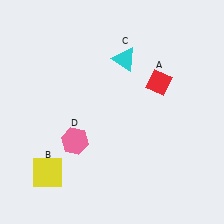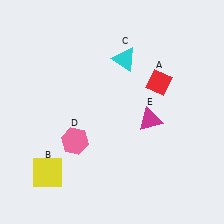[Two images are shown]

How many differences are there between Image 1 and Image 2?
There is 1 difference between the two images.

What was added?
A magenta triangle (E) was added in Image 2.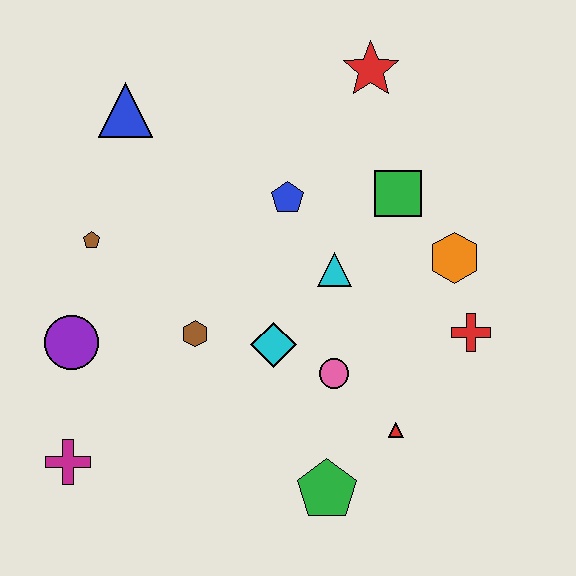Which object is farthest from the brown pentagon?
The red cross is farthest from the brown pentagon.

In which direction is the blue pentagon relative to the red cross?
The blue pentagon is to the left of the red cross.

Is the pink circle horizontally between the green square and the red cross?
No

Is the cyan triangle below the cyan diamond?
No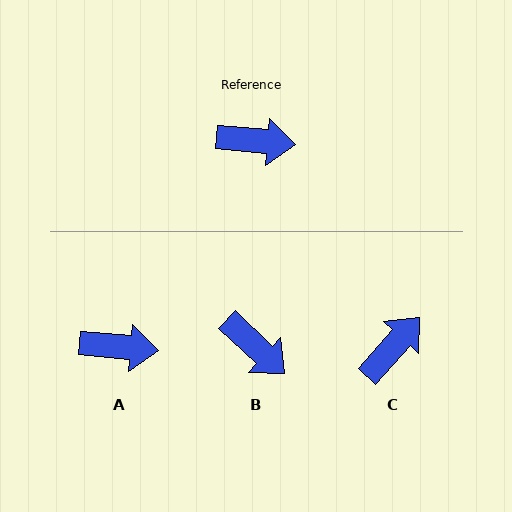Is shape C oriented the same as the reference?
No, it is off by about 53 degrees.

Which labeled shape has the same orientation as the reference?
A.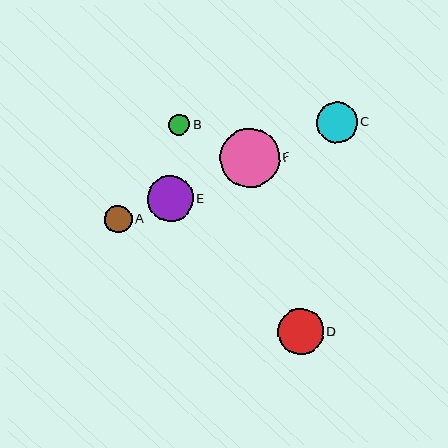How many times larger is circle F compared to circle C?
Circle F is approximately 1.4 times the size of circle C.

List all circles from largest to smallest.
From largest to smallest: F, D, E, C, A, B.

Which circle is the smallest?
Circle B is the smallest with a size of approximately 21 pixels.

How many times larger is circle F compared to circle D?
Circle F is approximately 1.3 times the size of circle D.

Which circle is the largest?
Circle F is the largest with a size of approximately 60 pixels.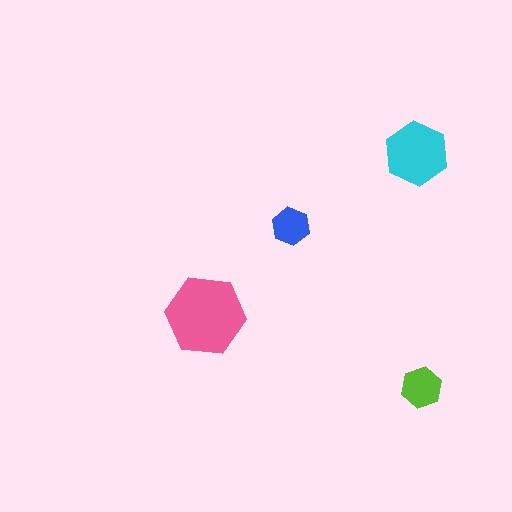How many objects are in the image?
There are 4 objects in the image.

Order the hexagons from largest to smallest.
the pink one, the cyan one, the lime one, the blue one.